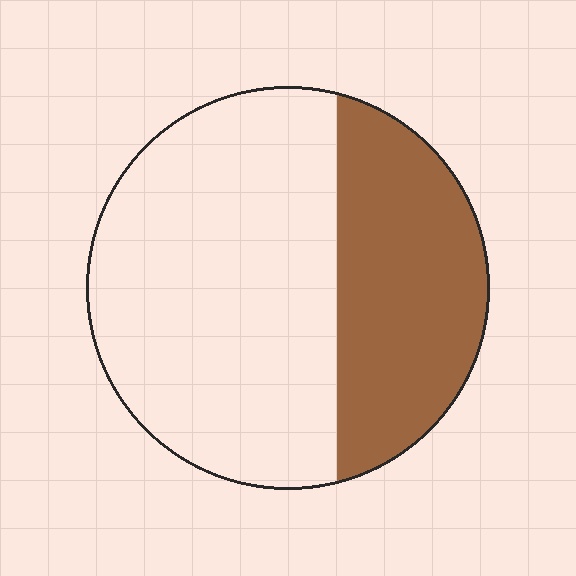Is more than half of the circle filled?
No.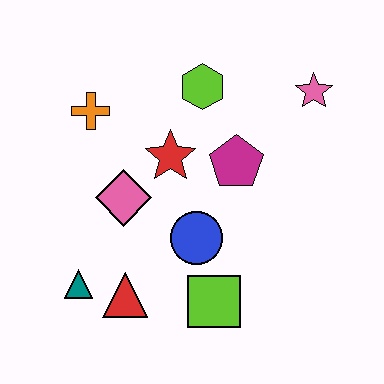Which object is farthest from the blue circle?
The pink star is farthest from the blue circle.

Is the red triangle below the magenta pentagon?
Yes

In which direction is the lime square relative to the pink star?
The lime square is below the pink star.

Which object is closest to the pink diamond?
The red star is closest to the pink diamond.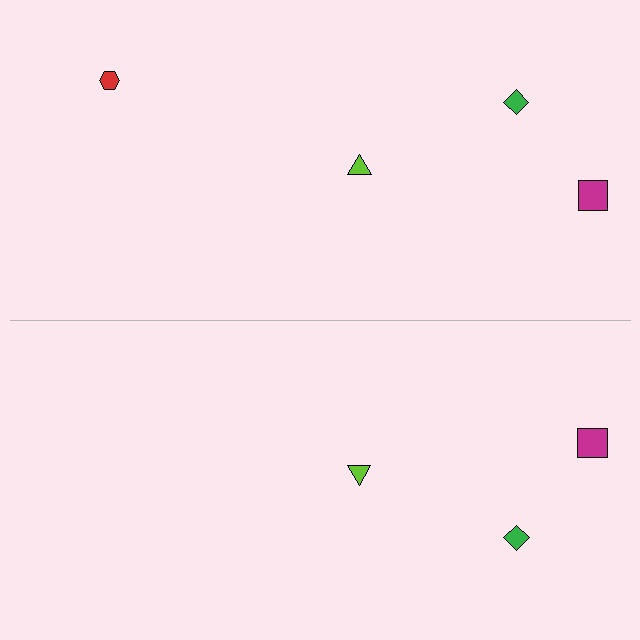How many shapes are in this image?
There are 7 shapes in this image.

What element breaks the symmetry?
A red hexagon is missing from the bottom side.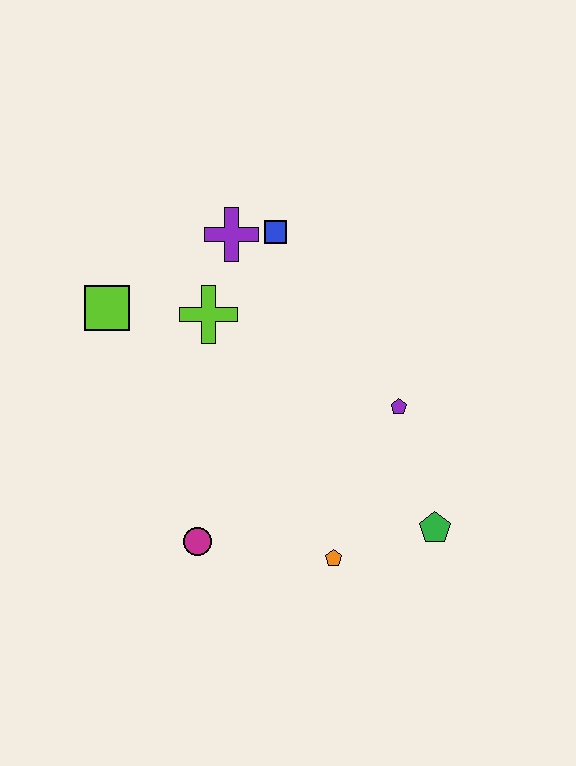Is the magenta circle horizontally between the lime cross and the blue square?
No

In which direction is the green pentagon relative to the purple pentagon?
The green pentagon is below the purple pentagon.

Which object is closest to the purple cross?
The blue square is closest to the purple cross.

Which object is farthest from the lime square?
The green pentagon is farthest from the lime square.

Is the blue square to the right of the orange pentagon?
No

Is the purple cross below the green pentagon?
No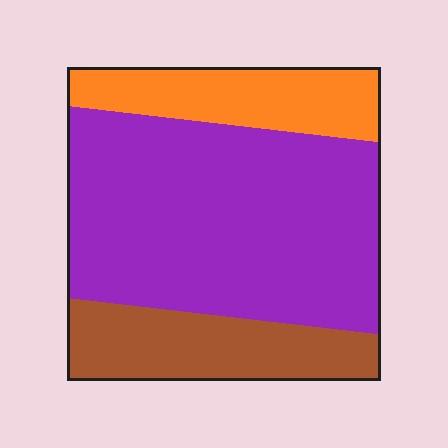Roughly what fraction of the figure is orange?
Orange takes up between a sixth and a third of the figure.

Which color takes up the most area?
Purple, at roughly 60%.